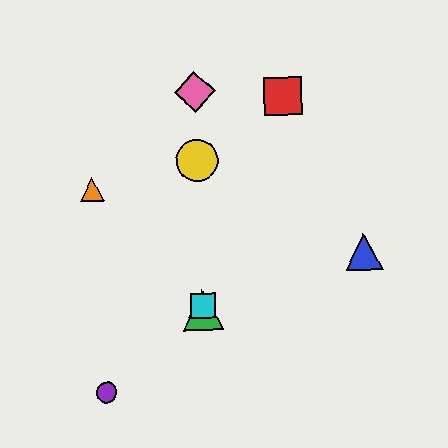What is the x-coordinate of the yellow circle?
The yellow circle is at x≈197.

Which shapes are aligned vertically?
The green triangle, the yellow circle, the cyan square, the pink diamond are aligned vertically.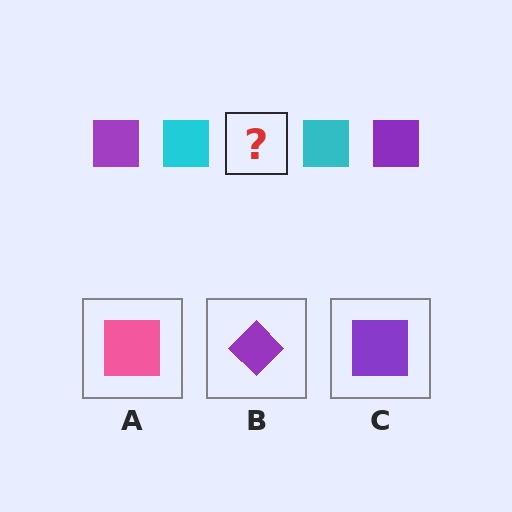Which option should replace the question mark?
Option C.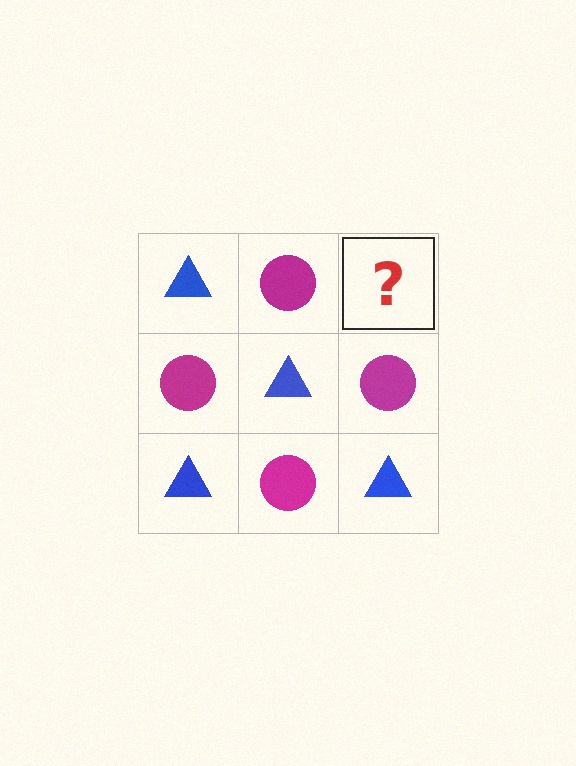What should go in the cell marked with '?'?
The missing cell should contain a blue triangle.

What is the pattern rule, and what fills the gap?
The rule is that it alternates blue triangle and magenta circle in a checkerboard pattern. The gap should be filled with a blue triangle.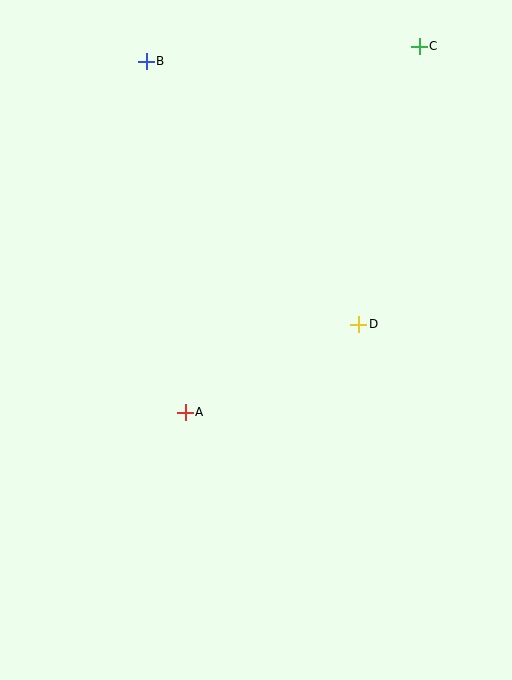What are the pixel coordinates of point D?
Point D is at (359, 324).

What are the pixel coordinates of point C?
Point C is at (419, 46).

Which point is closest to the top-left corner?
Point B is closest to the top-left corner.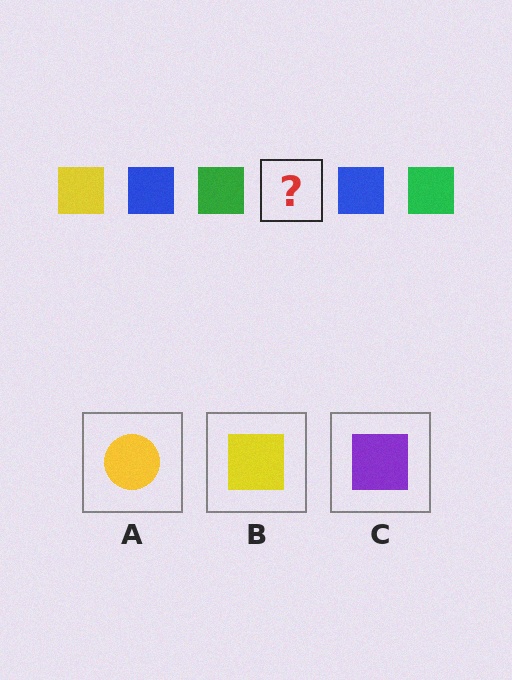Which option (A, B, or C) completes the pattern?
B.